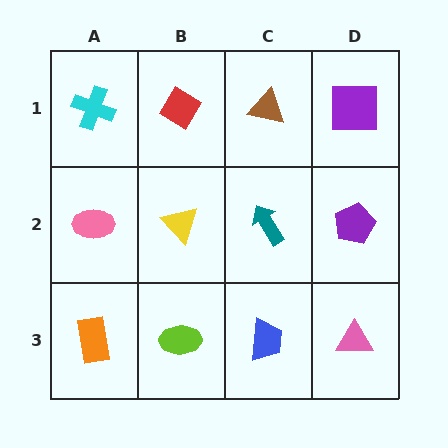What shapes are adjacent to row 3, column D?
A purple pentagon (row 2, column D), a blue trapezoid (row 3, column C).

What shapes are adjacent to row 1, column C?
A teal arrow (row 2, column C), a red diamond (row 1, column B), a purple square (row 1, column D).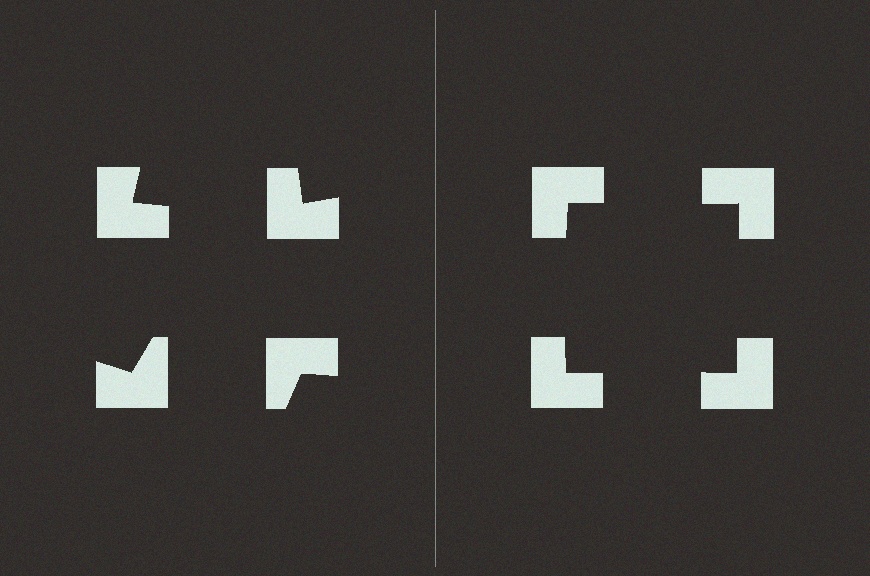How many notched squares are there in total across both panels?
8 — 4 on each side.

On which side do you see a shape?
An illusory square appears on the right side. On the left side the wedge cuts are rotated, so no coherent shape forms.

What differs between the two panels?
The notched squares are positioned identically on both sides; only the wedge orientations differ. On the right they align to a square; on the left they are misaligned.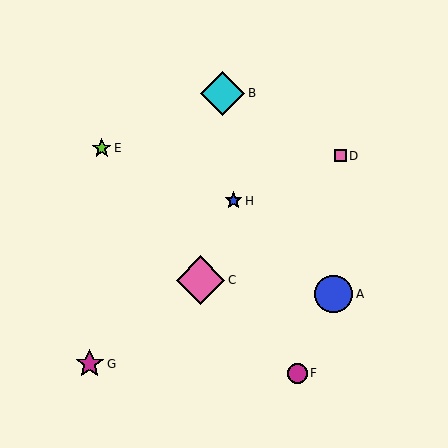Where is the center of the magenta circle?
The center of the magenta circle is at (297, 373).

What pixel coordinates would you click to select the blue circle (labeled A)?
Click at (334, 294) to select the blue circle A.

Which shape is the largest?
The pink diamond (labeled C) is the largest.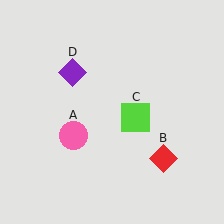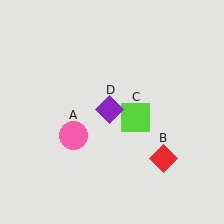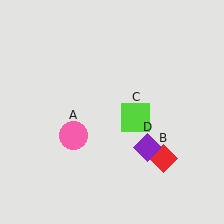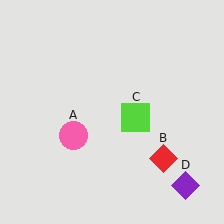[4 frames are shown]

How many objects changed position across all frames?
1 object changed position: purple diamond (object D).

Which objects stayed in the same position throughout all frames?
Pink circle (object A) and red diamond (object B) and lime square (object C) remained stationary.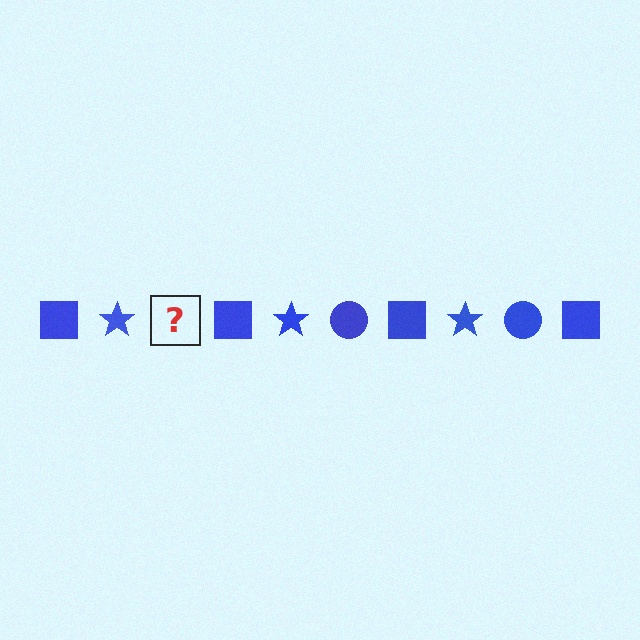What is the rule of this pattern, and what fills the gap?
The rule is that the pattern cycles through square, star, circle shapes in blue. The gap should be filled with a blue circle.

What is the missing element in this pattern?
The missing element is a blue circle.